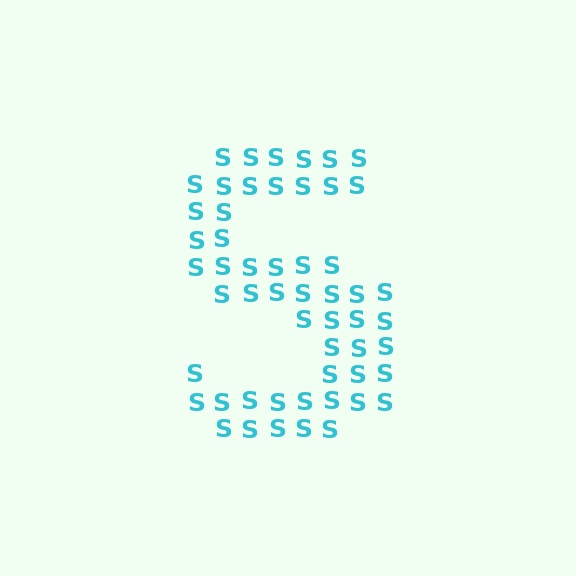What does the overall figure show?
The overall figure shows the letter S.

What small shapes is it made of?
It is made of small letter S's.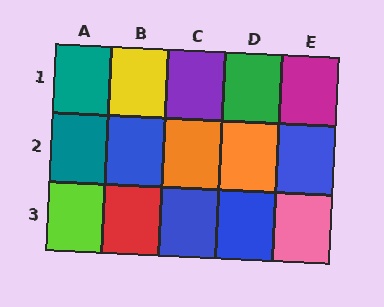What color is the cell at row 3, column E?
Pink.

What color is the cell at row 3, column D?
Blue.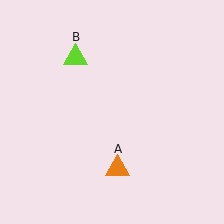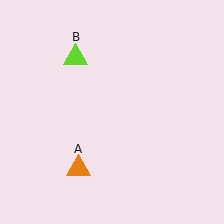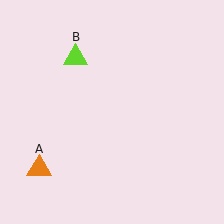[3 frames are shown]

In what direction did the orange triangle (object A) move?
The orange triangle (object A) moved left.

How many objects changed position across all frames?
1 object changed position: orange triangle (object A).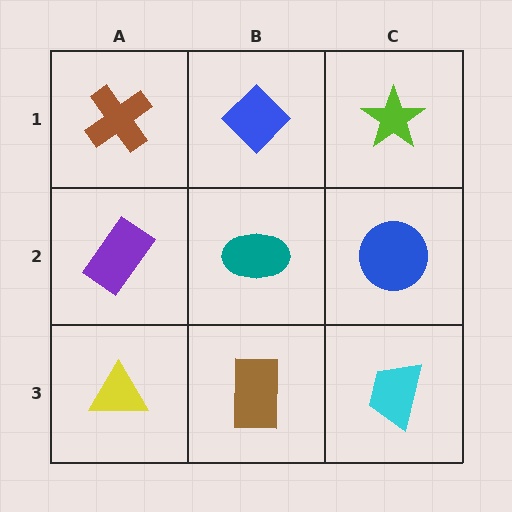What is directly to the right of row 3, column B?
A cyan trapezoid.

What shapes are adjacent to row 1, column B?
A teal ellipse (row 2, column B), a brown cross (row 1, column A), a lime star (row 1, column C).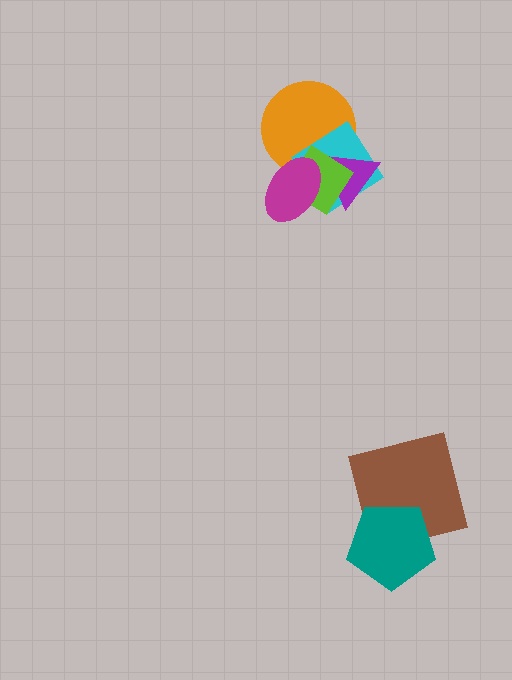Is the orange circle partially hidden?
Yes, it is partially covered by another shape.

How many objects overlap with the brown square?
1 object overlaps with the brown square.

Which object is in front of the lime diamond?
The magenta ellipse is in front of the lime diamond.